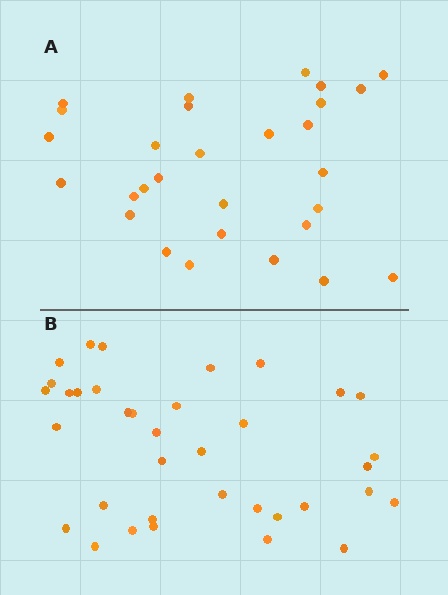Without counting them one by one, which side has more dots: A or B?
Region B (the bottom region) has more dots.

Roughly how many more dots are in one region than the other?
Region B has roughly 8 or so more dots than region A.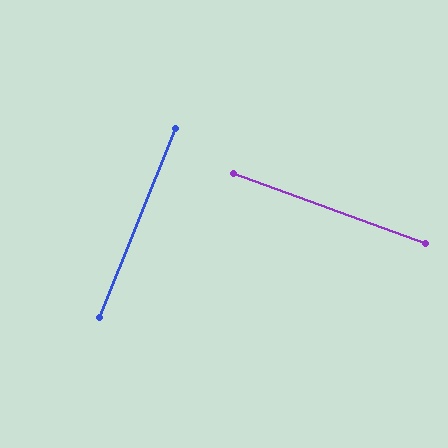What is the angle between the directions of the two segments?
Approximately 88 degrees.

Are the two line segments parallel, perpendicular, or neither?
Perpendicular — they meet at approximately 88°.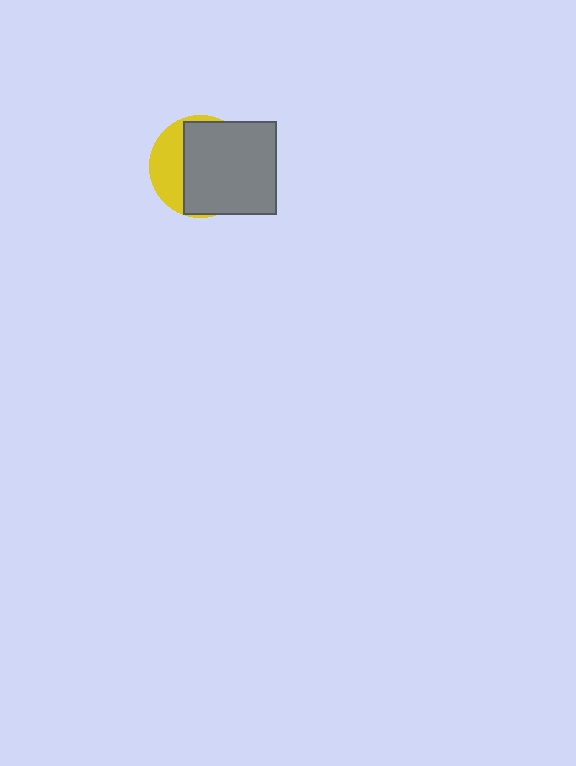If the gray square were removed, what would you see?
You would see the complete yellow circle.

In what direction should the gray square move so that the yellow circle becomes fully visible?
The gray square should move right. That is the shortest direction to clear the overlap and leave the yellow circle fully visible.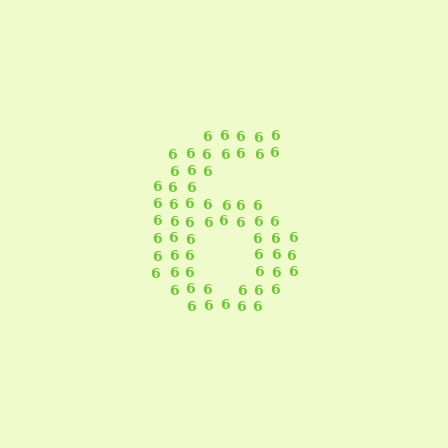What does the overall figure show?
The overall figure shows the digit 6.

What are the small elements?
The small elements are digit 6's.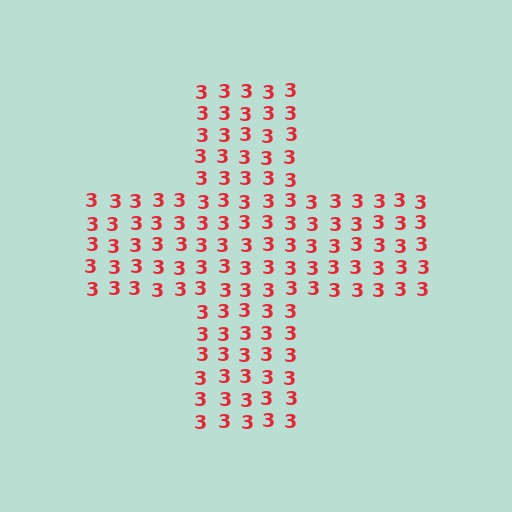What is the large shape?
The large shape is a cross.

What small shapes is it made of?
It is made of small digit 3's.